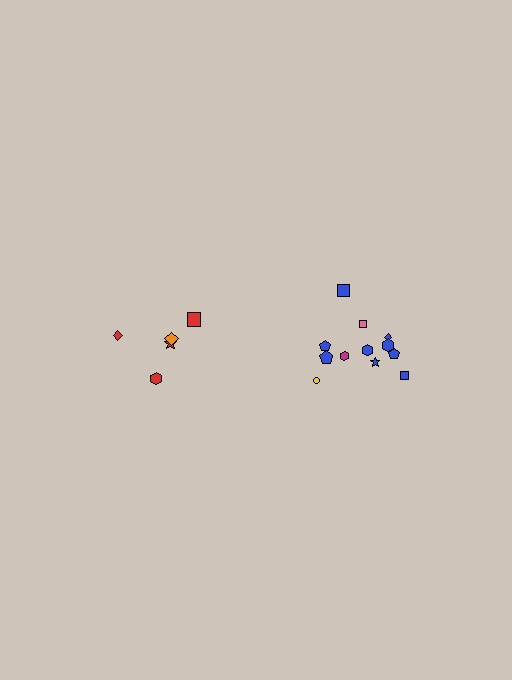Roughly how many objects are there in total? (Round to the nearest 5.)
Roughly 15 objects in total.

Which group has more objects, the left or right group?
The right group.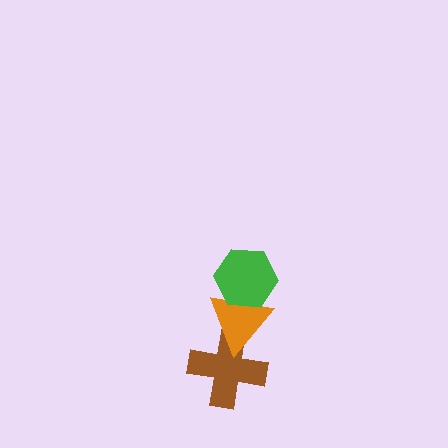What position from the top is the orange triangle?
The orange triangle is 2nd from the top.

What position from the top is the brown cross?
The brown cross is 3rd from the top.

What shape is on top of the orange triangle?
The green hexagon is on top of the orange triangle.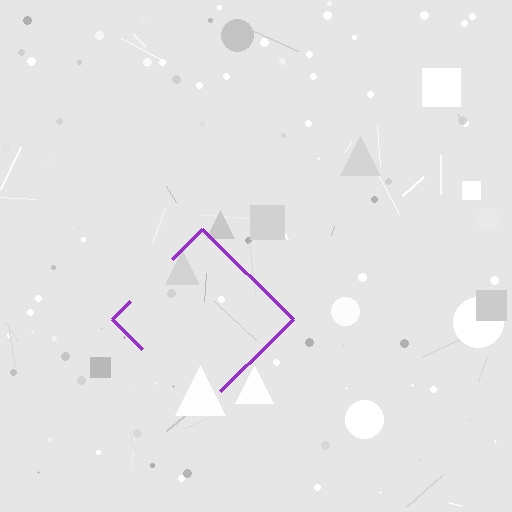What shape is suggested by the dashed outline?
The dashed outline suggests a diamond.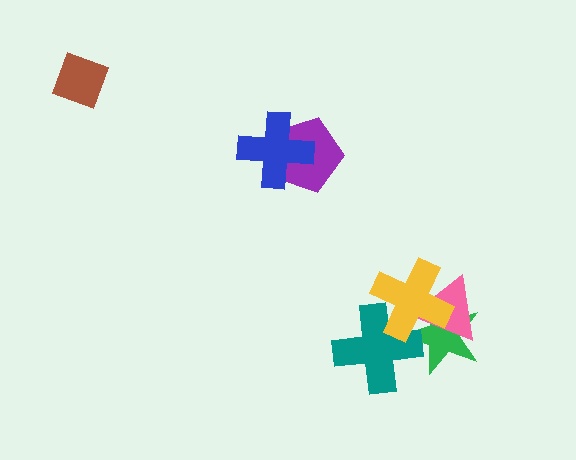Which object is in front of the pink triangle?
The yellow cross is in front of the pink triangle.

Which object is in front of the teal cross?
The yellow cross is in front of the teal cross.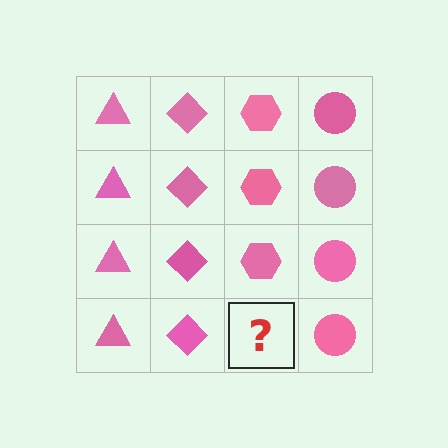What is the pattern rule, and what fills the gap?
The rule is that each column has a consistent shape. The gap should be filled with a pink hexagon.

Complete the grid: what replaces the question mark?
The question mark should be replaced with a pink hexagon.